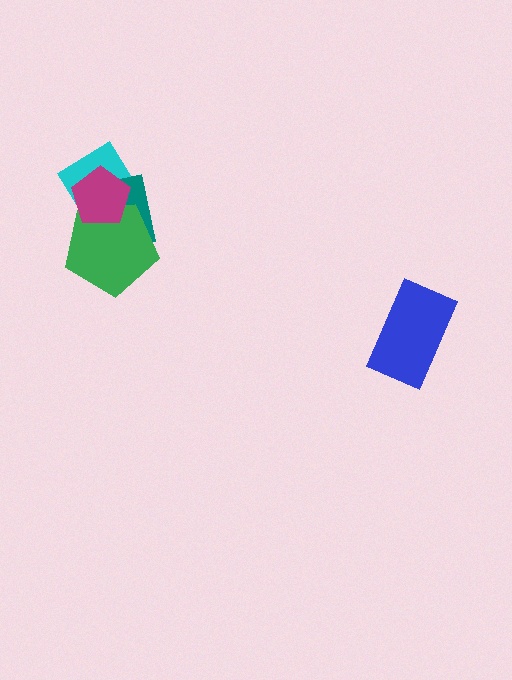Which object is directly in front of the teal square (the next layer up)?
The green pentagon is directly in front of the teal square.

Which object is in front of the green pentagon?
The magenta pentagon is in front of the green pentagon.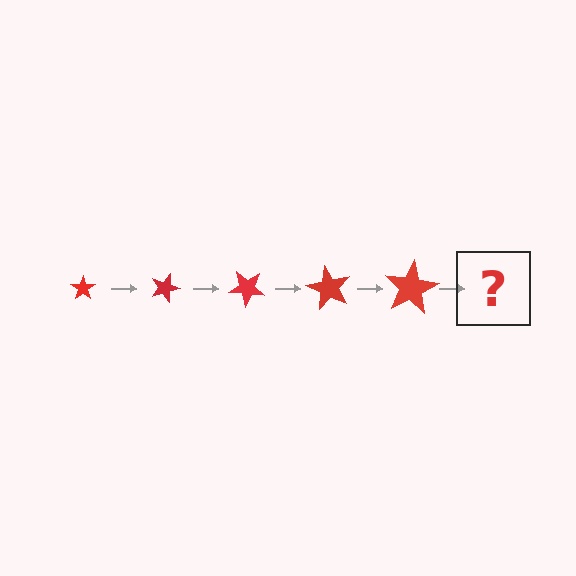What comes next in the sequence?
The next element should be a star, larger than the previous one and rotated 100 degrees from the start.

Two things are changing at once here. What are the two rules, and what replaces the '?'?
The two rules are that the star grows larger each step and it rotates 20 degrees each step. The '?' should be a star, larger than the previous one and rotated 100 degrees from the start.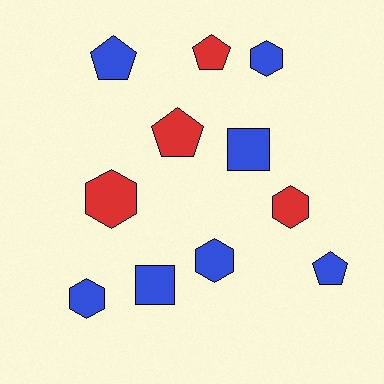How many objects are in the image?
There are 11 objects.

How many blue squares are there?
There are 2 blue squares.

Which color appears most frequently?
Blue, with 7 objects.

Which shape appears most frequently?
Hexagon, with 5 objects.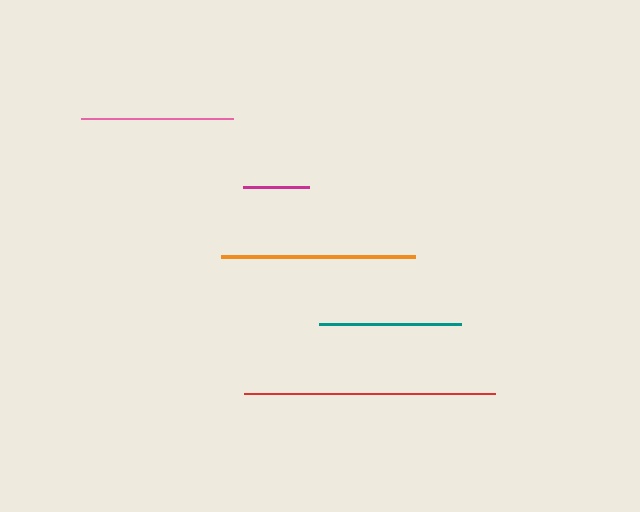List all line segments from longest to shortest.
From longest to shortest: red, orange, pink, teal, magenta.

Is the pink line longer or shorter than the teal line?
The pink line is longer than the teal line.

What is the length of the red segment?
The red segment is approximately 252 pixels long.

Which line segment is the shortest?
The magenta line is the shortest at approximately 66 pixels.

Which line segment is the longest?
The red line is the longest at approximately 252 pixels.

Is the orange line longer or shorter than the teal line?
The orange line is longer than the teal line.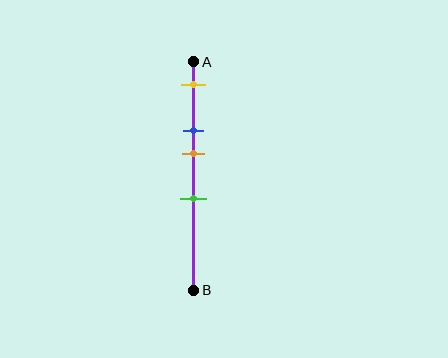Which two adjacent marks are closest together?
The blue and orange marks are the closest adjacent pair.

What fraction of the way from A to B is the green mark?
The green mark is approximately 60% (0.6) of the way from A to B.